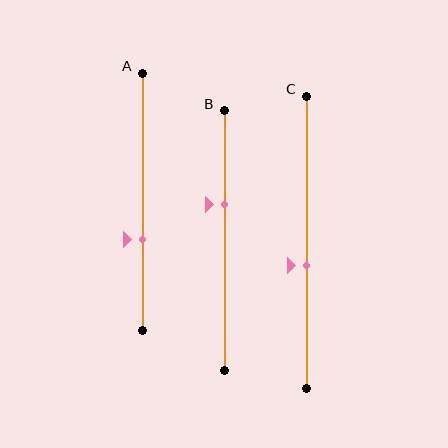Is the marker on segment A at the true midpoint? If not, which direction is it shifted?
No, the marker on segment A is shifted downward by about 15% of the segment length.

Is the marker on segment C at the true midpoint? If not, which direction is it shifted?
No, the marker on segment C is shifted downward by about 8% of the segment length.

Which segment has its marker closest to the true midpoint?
Segment C has its marker closest to the true midpoint.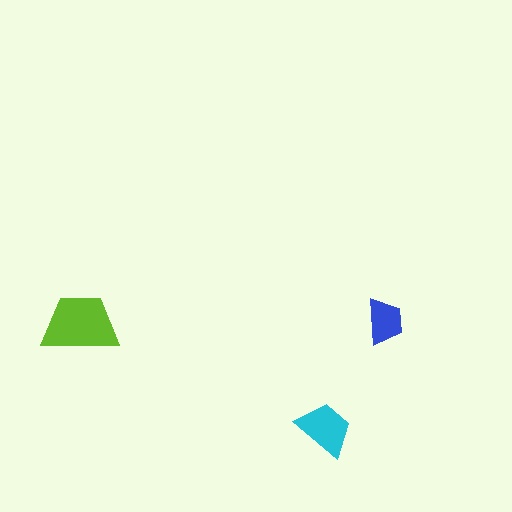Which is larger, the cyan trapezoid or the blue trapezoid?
The cyan one.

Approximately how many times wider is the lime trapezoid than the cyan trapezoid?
About 1.5 times wider.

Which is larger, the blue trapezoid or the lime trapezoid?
The lime one.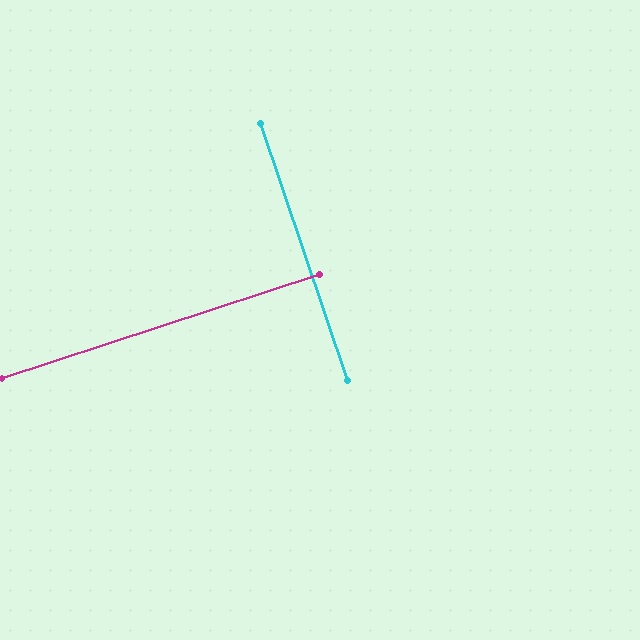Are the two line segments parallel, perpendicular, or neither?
Perpendicular — they meet at approximately 89°.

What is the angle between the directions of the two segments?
Approximately 89 degrees.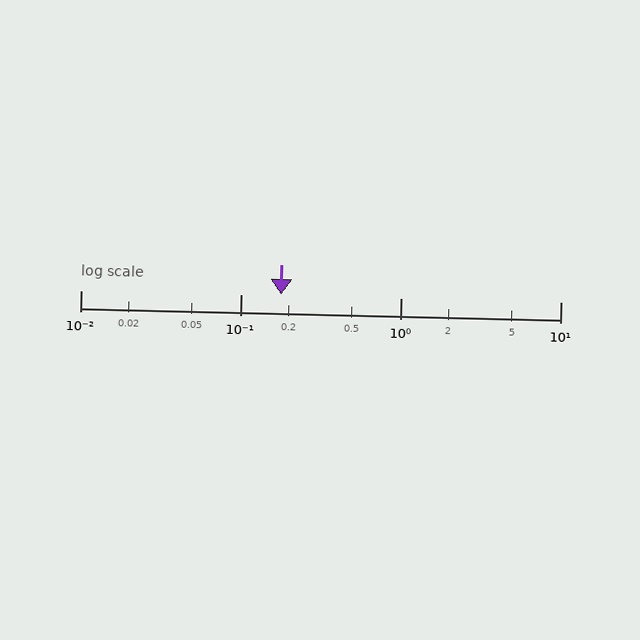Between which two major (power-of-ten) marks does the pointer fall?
The pointer is between 0.1 and 1.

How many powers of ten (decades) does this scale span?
The scale spans 3 decades, from 0.01 to 10.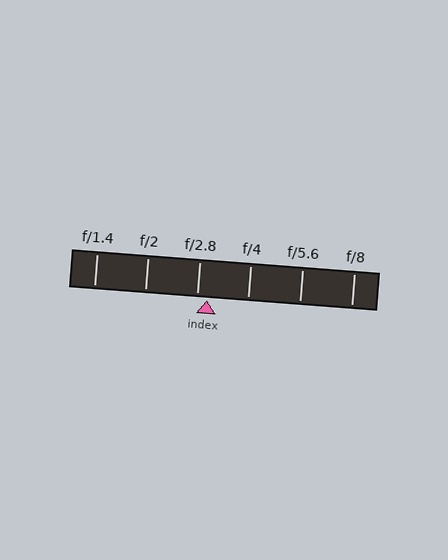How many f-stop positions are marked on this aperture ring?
There are 6 f-stop positions marked.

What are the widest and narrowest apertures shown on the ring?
The widest aperture shown is f/1.4 and the narrowest is f/8.